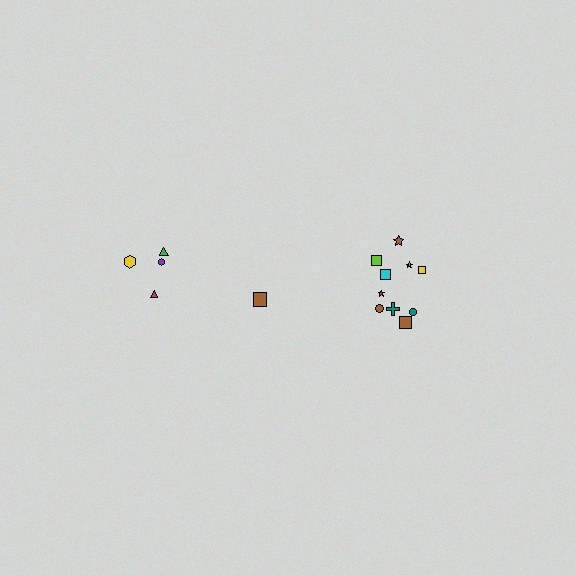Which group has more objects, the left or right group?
The right group.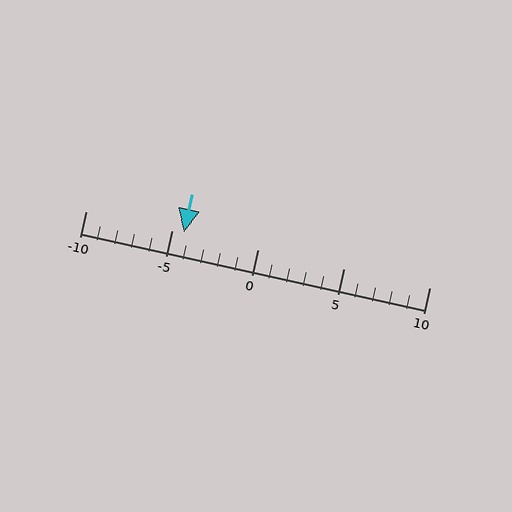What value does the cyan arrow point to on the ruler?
The cyan arrow points to approximately -4.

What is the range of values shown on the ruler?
The ruler shows values from -10 to 10.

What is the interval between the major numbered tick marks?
The major tick marks are spaced 5 units apart.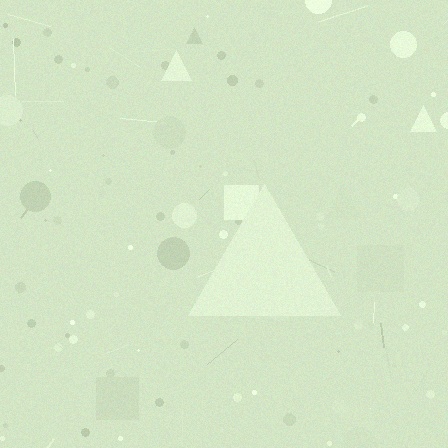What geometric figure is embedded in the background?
A triangle is embedded in the background.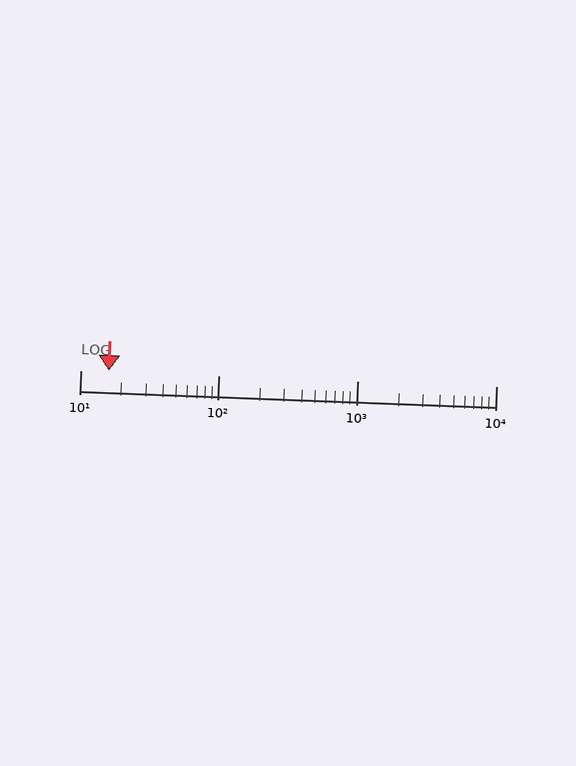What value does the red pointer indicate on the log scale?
The pointer indicates approximately 16.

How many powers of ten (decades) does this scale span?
The scale spans 3 decades, from 10 to 10000.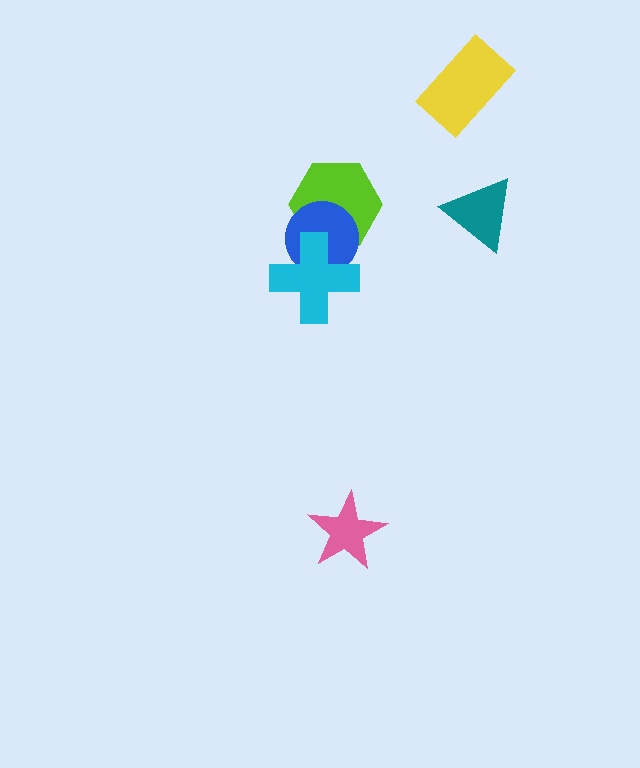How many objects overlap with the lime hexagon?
2 objects overlap with the lime hexagon.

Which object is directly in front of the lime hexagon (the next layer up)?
The blue circle is directly in front of the lime hexagon.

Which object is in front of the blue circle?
The cyan cross is in front of the blue circle.